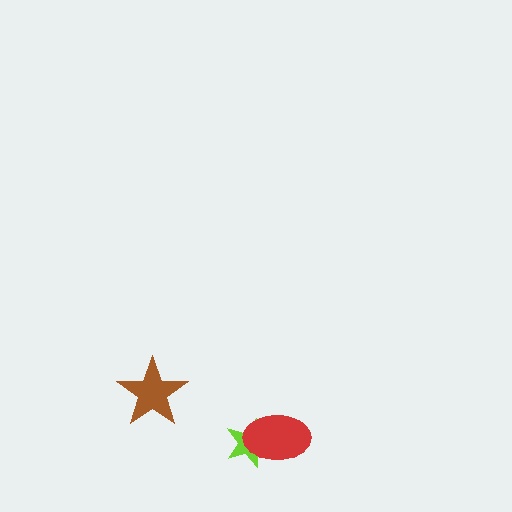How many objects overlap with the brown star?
0 objects overlap with the brown star.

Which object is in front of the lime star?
The red ellipse is in front of the lime star.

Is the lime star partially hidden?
Yes, it is partially covered by another shape.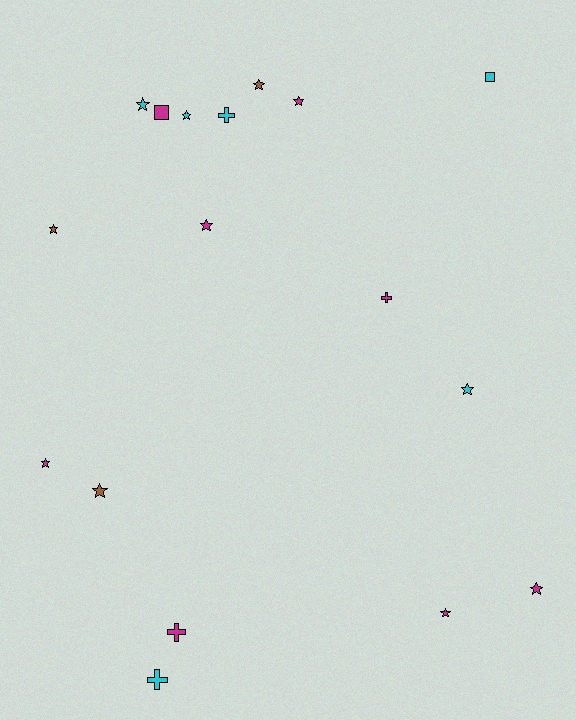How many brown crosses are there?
There are no brown crosses.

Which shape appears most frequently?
Star, with 11 objects.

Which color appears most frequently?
Magenta, with 8 objects.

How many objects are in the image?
There are 17 objects.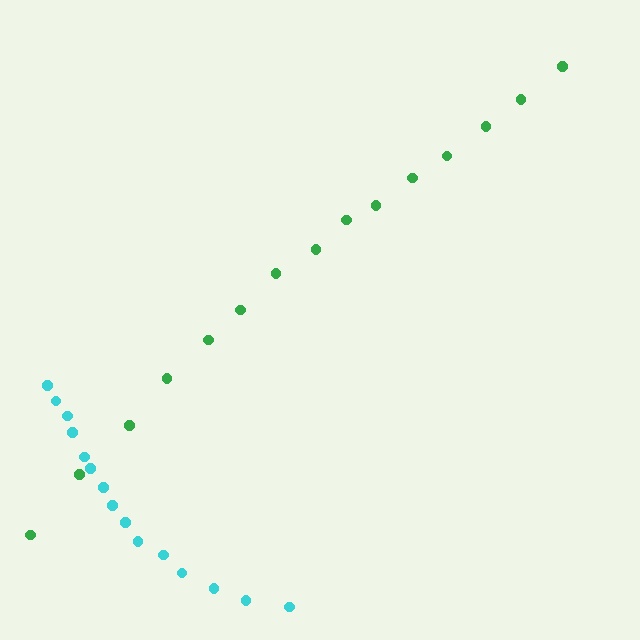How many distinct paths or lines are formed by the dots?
There are 2 distinct paths.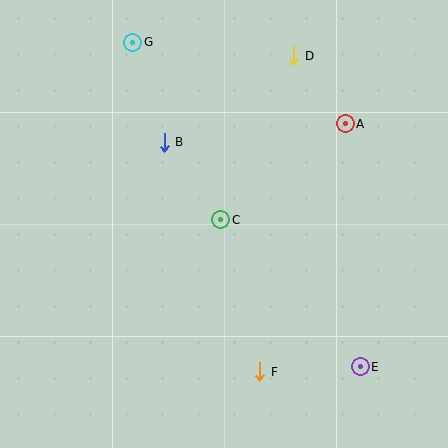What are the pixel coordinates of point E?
Point E is at (360, 367).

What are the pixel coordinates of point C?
Point C is at (221, 220).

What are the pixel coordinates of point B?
Point B is at (164, 142).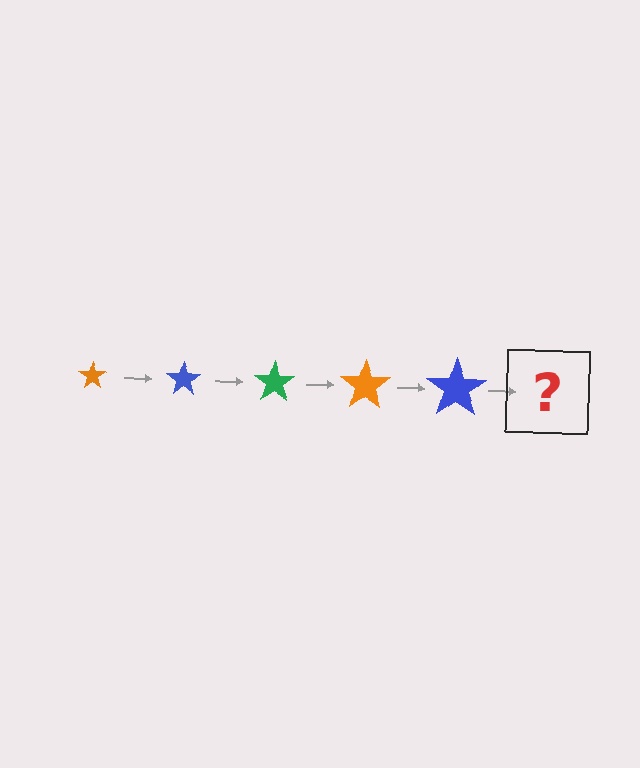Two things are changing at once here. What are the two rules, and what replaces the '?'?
The two rules are that the star grows larger each step and the color cycles through orange, blue, and green. The '?' should be a green star, larger than the previous one.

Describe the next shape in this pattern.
It should be a green star, larger than the previous one.